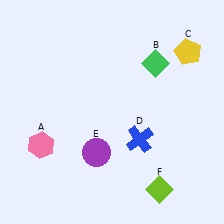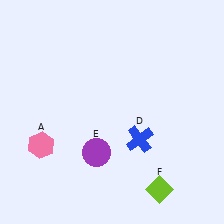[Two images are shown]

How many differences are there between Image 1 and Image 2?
There are 2 differences between the two images.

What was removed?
The green diamond (B), the yellow pentagon (C) were removed in Image 2.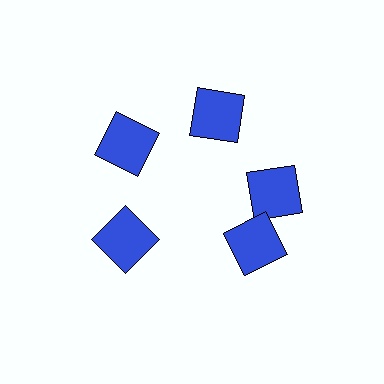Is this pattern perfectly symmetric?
No. The 5 blue squares are arranged in a ring, but one element near the 5 o'clock position is rotated out of alignment along the ring, breaking the 5-fold rotational symmetry.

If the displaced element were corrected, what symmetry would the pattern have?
It would have 5-fold rotational symmetry — the pattern would map onto itself every 72 degrees.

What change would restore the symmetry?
The symmetry would be restored by rotating it back into even spacing with its neighbors so that all 5 squares sit at equal angles and equal distance from the center.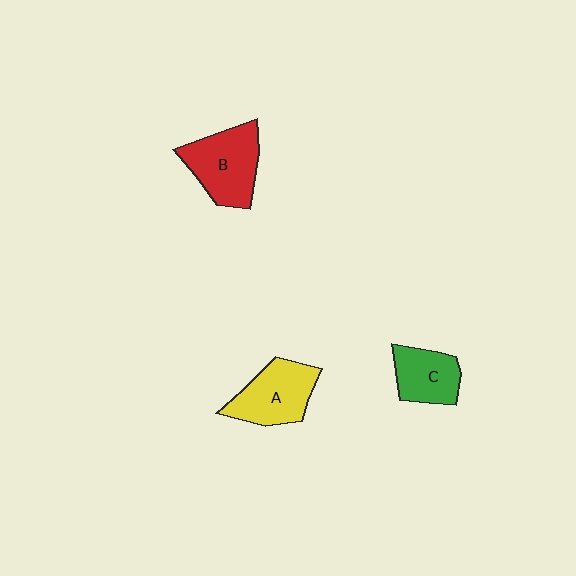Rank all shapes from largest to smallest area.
From largest to smallest: B (red), A (yellow), C (green).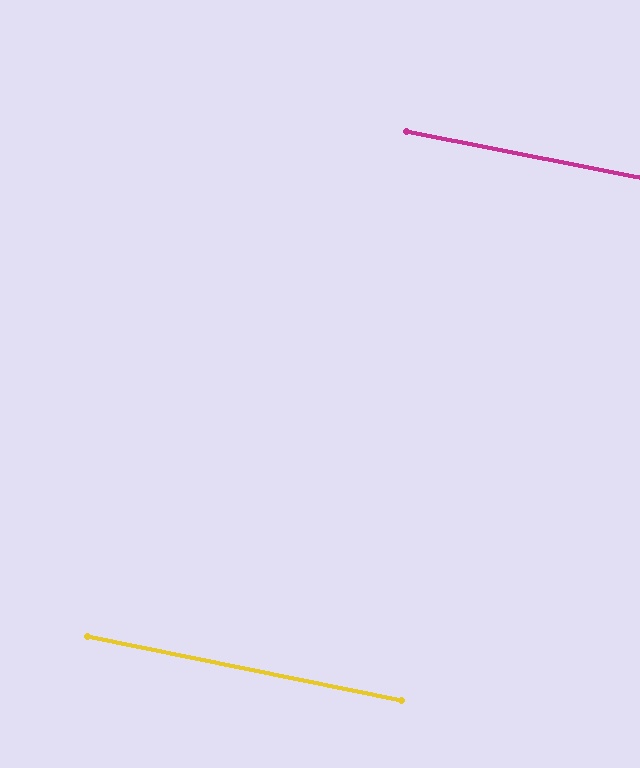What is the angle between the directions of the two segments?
Approximately 0 degrees.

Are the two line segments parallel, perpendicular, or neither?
Parallel — their directions differ by only 0.3°.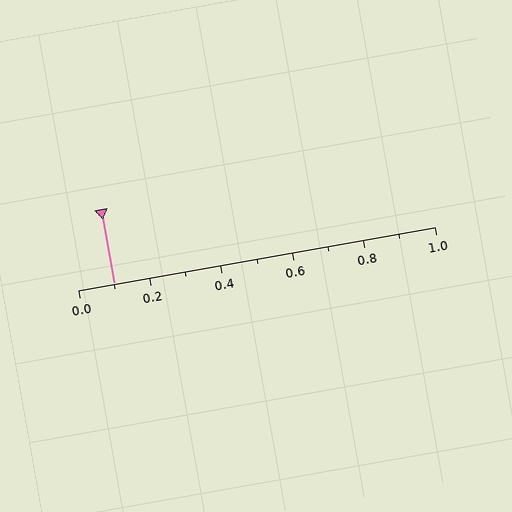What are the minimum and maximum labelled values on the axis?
The axis runs from 0.0 to 1.0.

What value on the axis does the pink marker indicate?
The marker indicates approximately 0.1.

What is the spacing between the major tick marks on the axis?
The major ticks are spaced 0.2 apart.